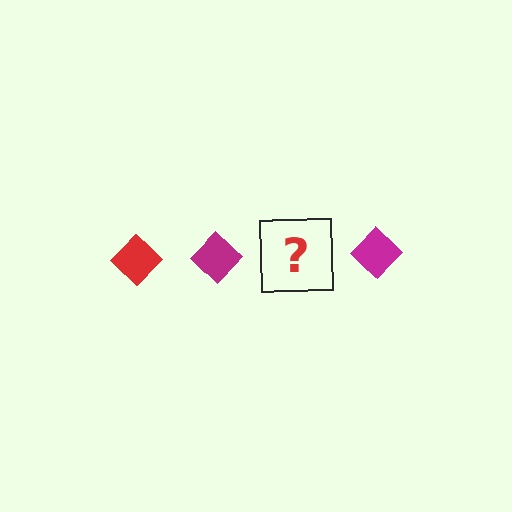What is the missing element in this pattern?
The missing element is a red diamond.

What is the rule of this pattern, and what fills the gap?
The rule is that the pattern cycles through red, magenta diamonds. The gap should be filled with a red diamond.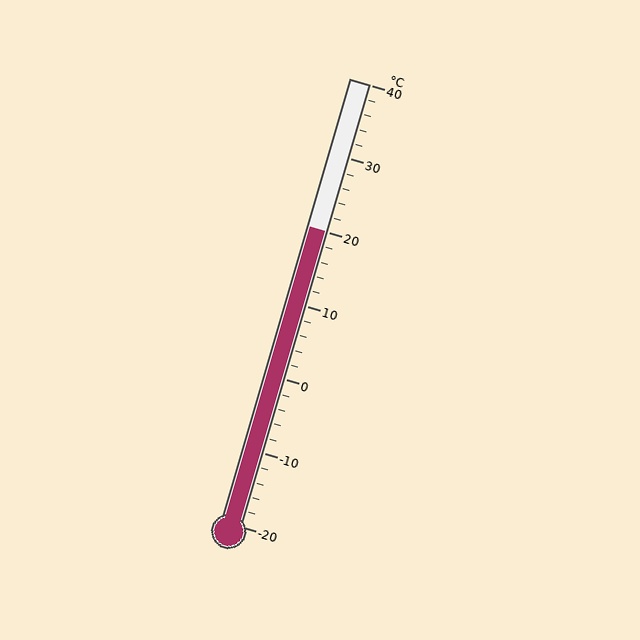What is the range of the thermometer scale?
The thermometer scale ranges from -20°C to 40°C.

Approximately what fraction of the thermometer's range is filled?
The thermometer is filled to approximately 65% of its range.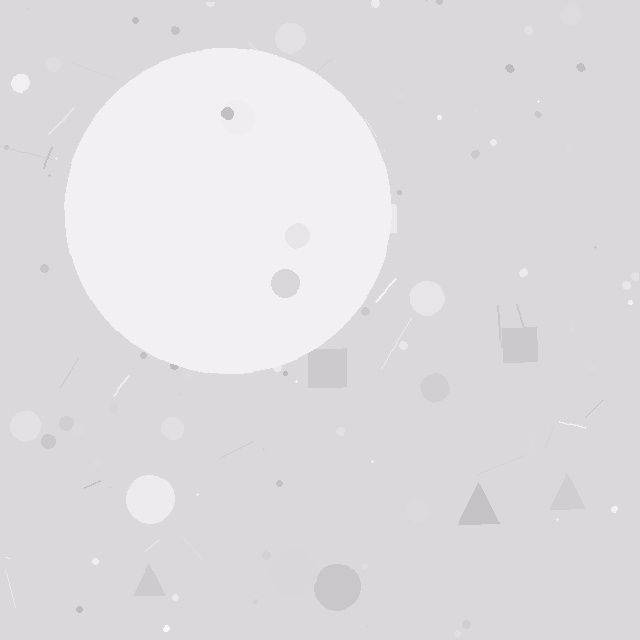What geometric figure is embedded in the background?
A circle is embedded in the background.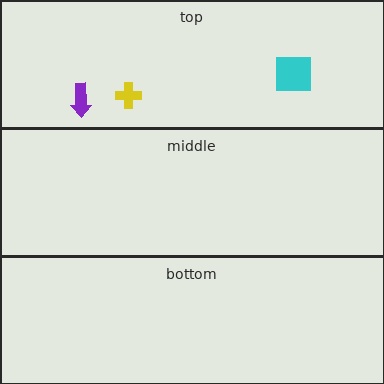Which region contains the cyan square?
The top region.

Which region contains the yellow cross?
The top region.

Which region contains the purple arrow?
The top region.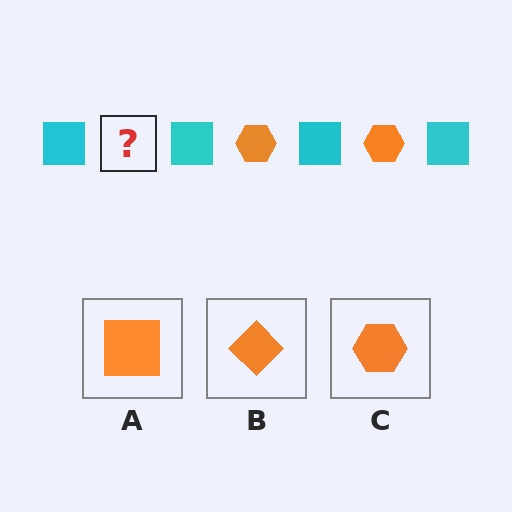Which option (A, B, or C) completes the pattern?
C.